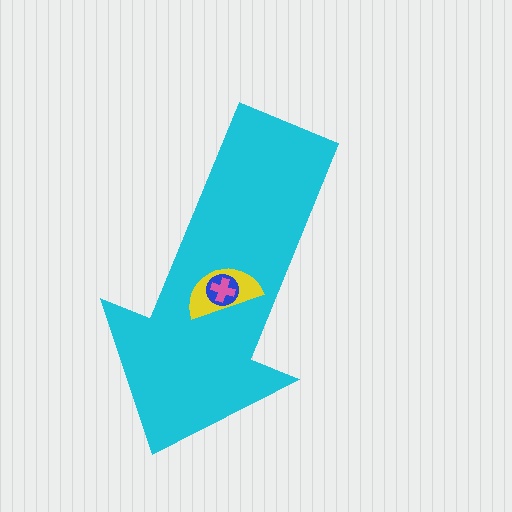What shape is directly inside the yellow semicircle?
The blue circle.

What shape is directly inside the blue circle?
The pink cross.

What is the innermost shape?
The pink cross.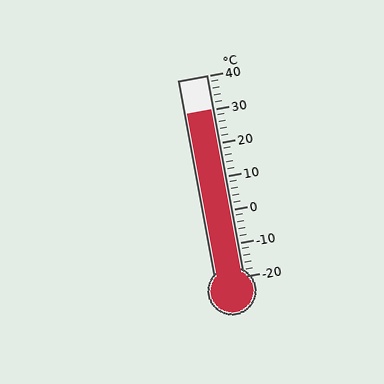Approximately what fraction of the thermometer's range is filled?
The thermometer is filled to approximately 85% of its range.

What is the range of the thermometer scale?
The thermometer scale ranges from -20°C to 40°C.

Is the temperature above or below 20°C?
The temperature is above 20°C.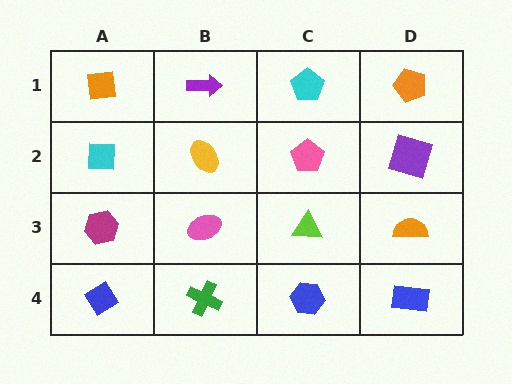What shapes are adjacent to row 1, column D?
A purple square (row 2, column D), a cyan pentagon (row 1, column C).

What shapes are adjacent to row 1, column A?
A cyan square (row 2, column A), a purple arrow (row 1, column B).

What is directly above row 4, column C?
A lime triangle.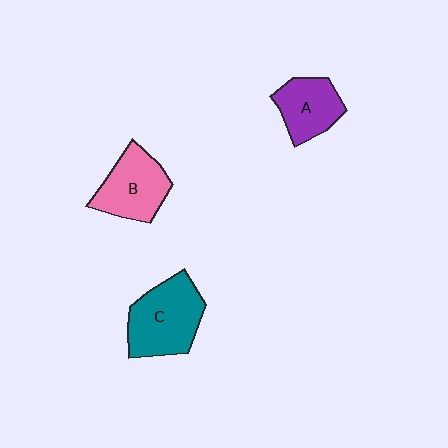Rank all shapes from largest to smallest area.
From largest to smallest: C (teal), B (pink), A (purple).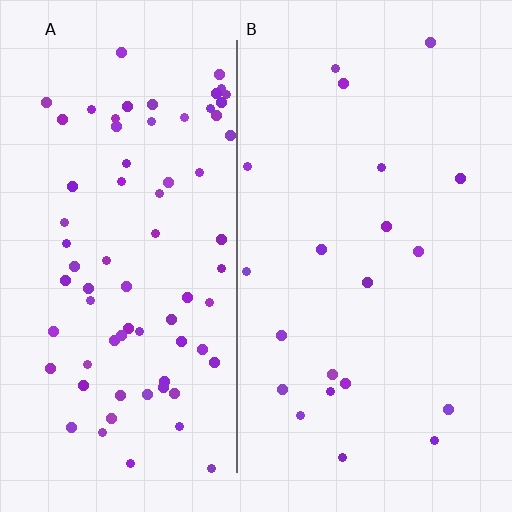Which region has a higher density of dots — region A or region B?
A (the left).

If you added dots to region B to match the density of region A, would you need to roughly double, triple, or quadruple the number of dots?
Approximately quadruple.